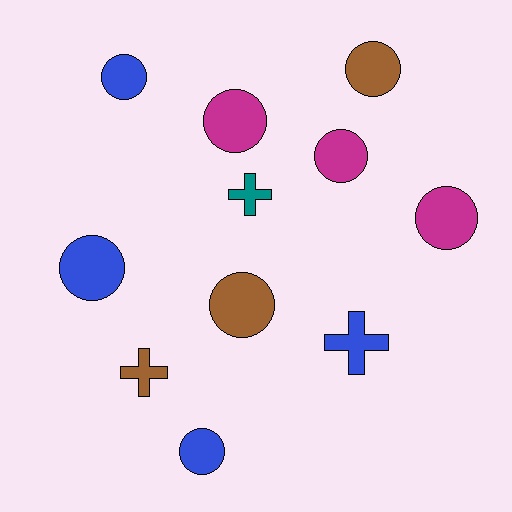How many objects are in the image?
There are 11 objects.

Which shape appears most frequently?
Circle, with 8 objects.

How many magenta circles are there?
There are 3 magenta circles.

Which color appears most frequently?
Blue, with 4 objects.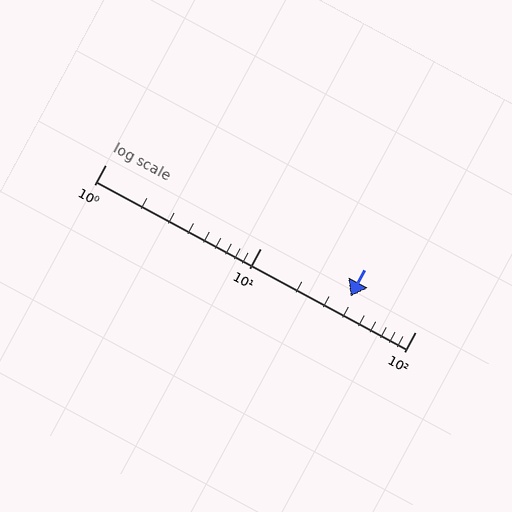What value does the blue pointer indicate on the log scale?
The pointer indicates approximately 38.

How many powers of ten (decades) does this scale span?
The scale spans 2 decades, from 1 to 100.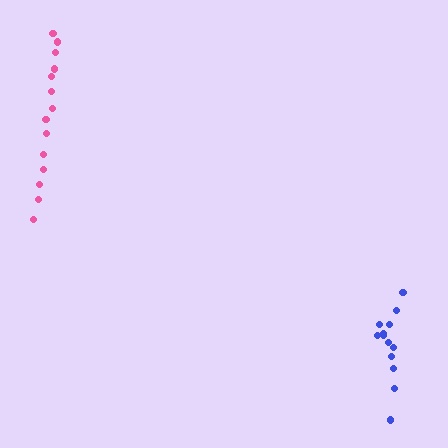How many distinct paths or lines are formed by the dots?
There are 2 distinct paths.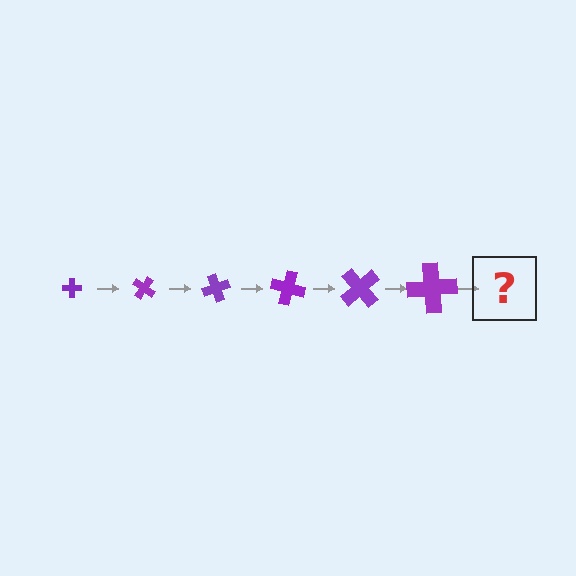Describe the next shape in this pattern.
It should be a cross, larger than the previous one and rotated 210 degrees from the start.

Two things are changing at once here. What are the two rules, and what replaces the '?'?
The two rules are that the cross grows larger each step and it rotates 35 degrees each step. The '?' should be a cross, larger than the previous one and rotated 210 degrees from the start.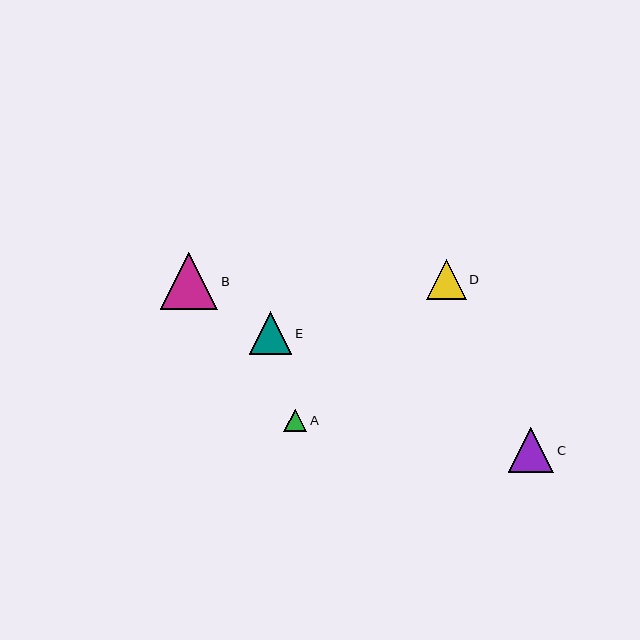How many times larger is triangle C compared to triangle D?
Triangle C is approximately 1.1 times the size of triangle D.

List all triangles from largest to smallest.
From largest to smallest: B, C, E, D, A.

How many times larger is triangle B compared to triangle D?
Triangle B is approximately 1.4 times the size of triangle D.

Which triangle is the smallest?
Triangle A is the smallest with a size of approximately 23 pixels.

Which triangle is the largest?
Triangle B is the largest with a size of approximately 57 pixels.